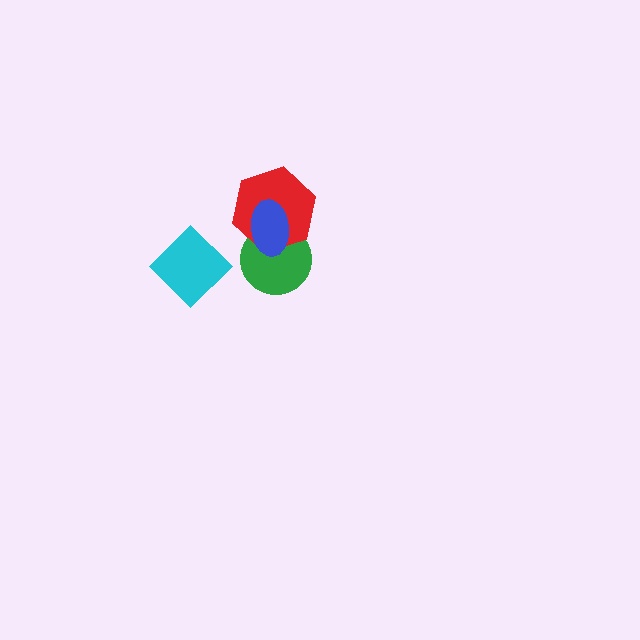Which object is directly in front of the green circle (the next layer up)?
The red hexagon is directly in front of the green circle.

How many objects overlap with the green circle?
2 objects overlap with the green circle.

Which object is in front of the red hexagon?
The blue ellipse is in front of the red hexagon.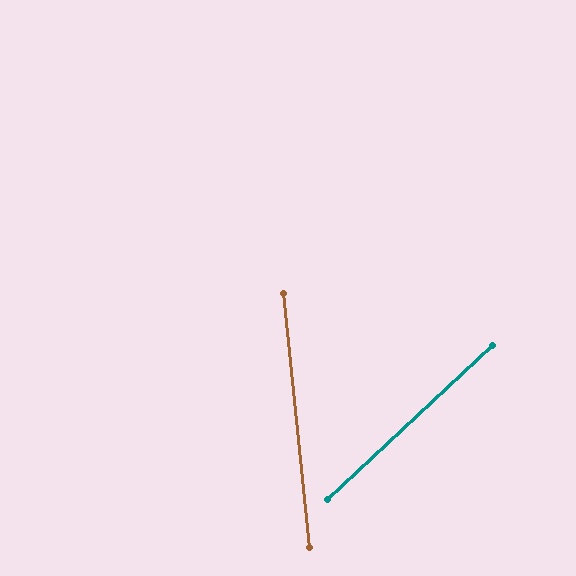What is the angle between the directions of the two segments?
Approximately 53 degrees.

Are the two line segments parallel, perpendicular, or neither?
Neither parallel nor perpendicular — they differ by about 53°.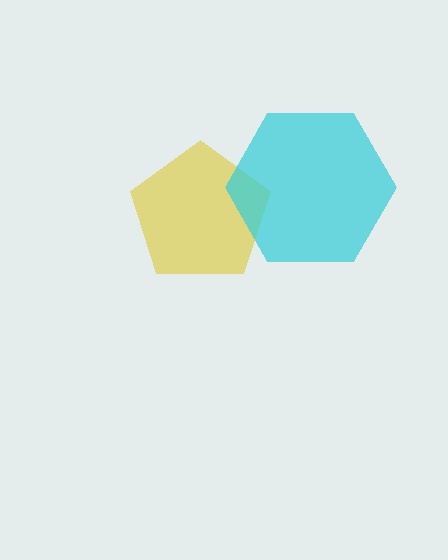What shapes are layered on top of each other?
The layered shapes are: a yellow pentagon, a cyan hexagon.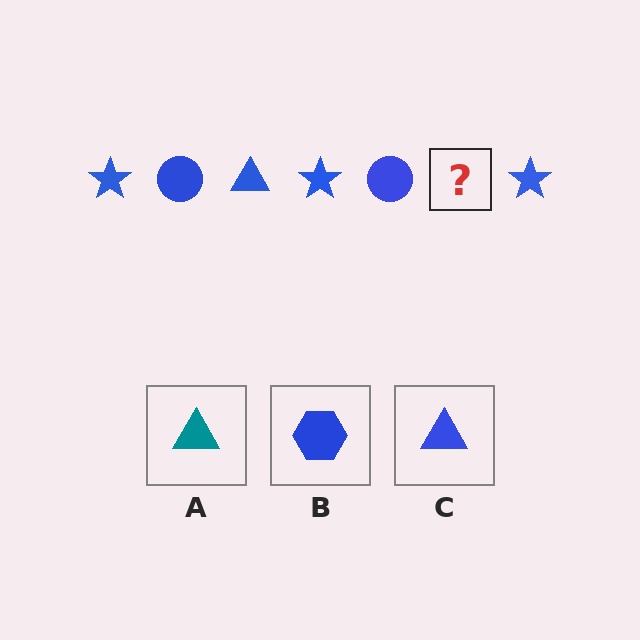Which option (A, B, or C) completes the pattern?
C.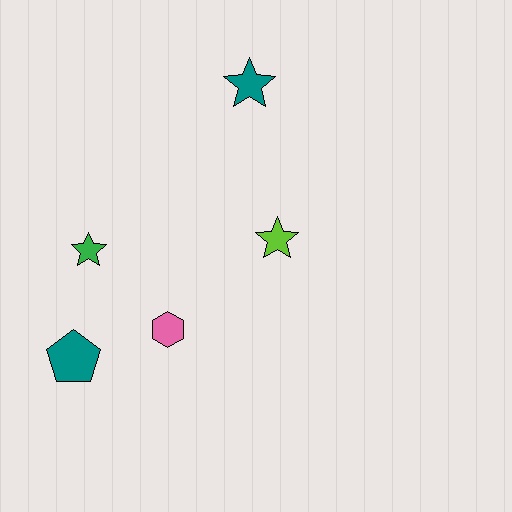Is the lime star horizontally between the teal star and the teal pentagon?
No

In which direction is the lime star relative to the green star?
The lime star is to the right of the green star.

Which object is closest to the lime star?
The pink hexagon is closest to the lime star.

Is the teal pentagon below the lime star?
Yes